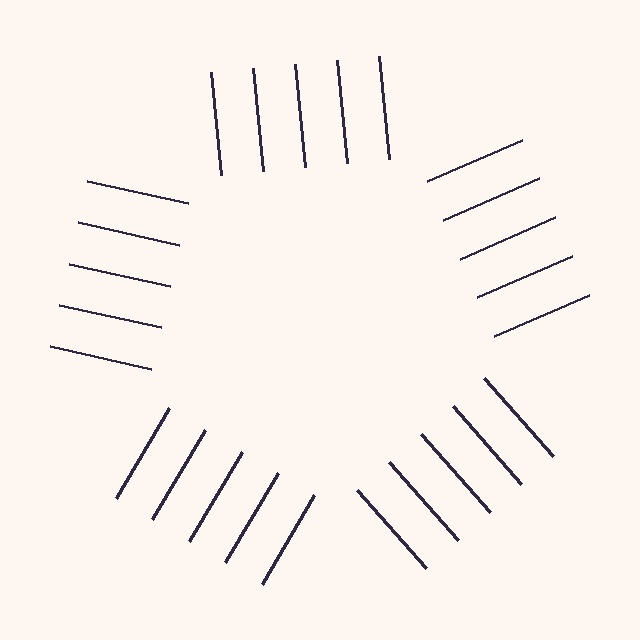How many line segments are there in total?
25 — 5 along each of the 5 edges.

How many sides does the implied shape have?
5 sides — the line-ends trace a pentagon.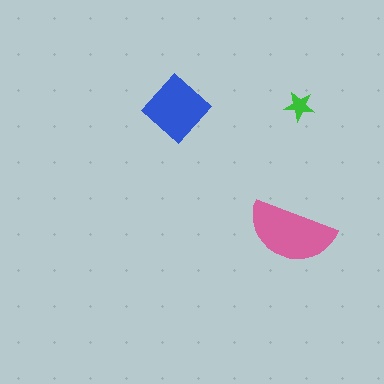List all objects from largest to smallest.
The pink semicircle, the blue diamond, the green star.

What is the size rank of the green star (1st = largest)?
3rd.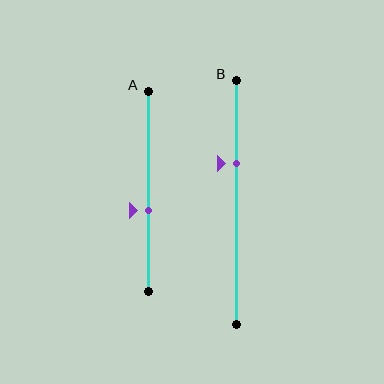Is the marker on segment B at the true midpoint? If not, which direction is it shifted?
No, the marker on segment B is shifted upward by about 16% of the segment length.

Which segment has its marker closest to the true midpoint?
Segment A has its marker closest to the true midpoint.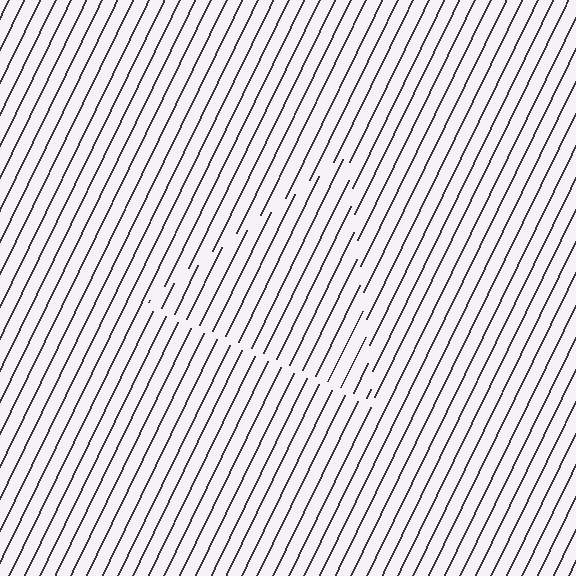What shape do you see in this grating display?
An illusory triangle. The interior of the shape contains the same grating, shifted by half a period — the contour is defined by the phase discontinuity where line-ends from the inner and outer gratings abut.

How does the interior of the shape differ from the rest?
The interior of the shape contains the same grating, shifted by half a period — the contour is defined by the phase discontinuity where line-ends from the inner and outer gratings abut.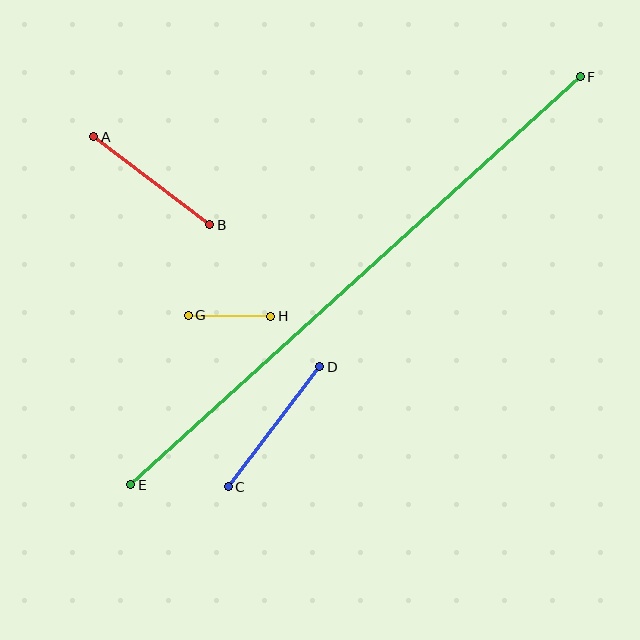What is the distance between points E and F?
The distance is approximately 607 pixels.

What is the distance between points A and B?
The distance is approximately 146 pixels.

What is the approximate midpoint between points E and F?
The midpoint is at approximately (355, 281) pixels.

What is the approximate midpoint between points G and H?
The midpoint is at approximately (229, 316) pixels.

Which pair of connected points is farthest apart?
Points E and F are farthest apart.